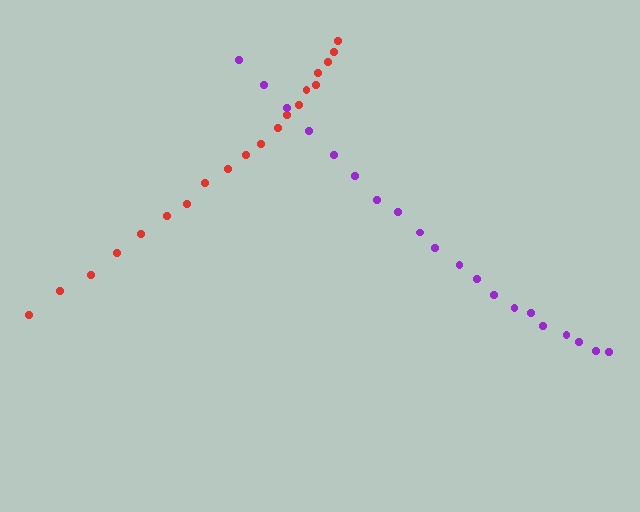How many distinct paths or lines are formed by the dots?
There are 2 distinct paths.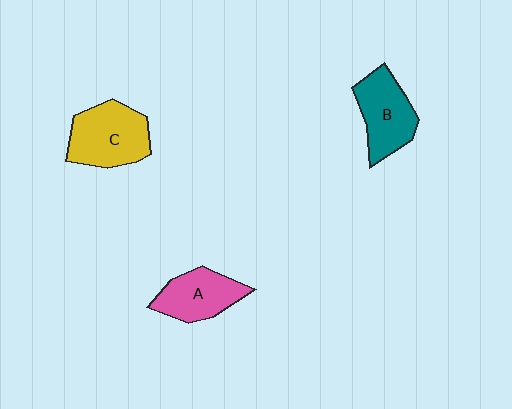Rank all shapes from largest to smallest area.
From largest to smallest: C (yellow), B (teal), A (pink).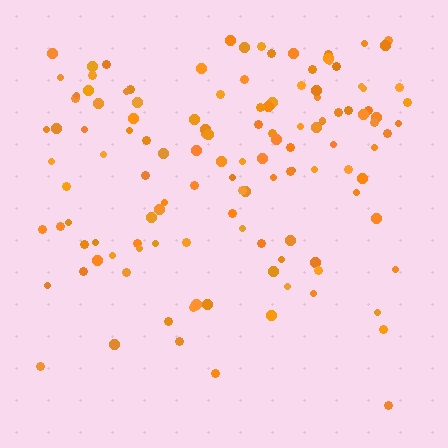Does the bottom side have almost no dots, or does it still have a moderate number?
Still a moderate number, just noticeably fewer than the top.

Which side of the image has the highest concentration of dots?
The top.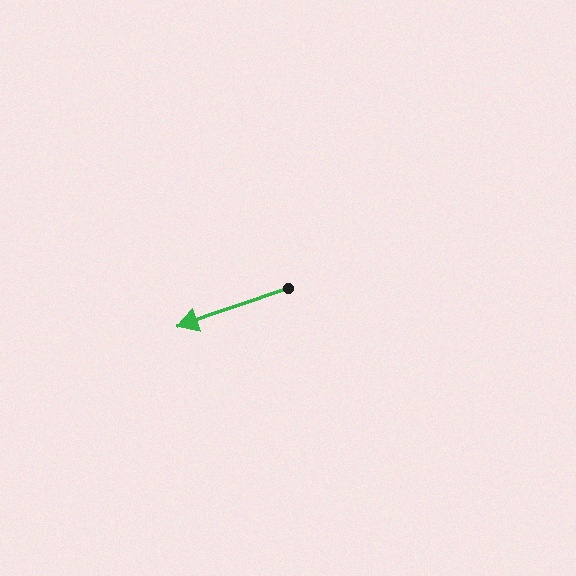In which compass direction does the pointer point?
West.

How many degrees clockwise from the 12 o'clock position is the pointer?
Approximately 251 degrees.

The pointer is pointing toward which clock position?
Roughly 8 o'clock.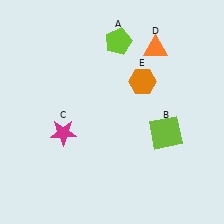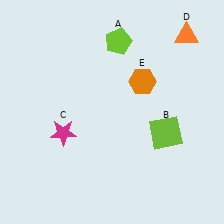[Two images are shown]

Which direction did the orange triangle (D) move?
The orange triangle (D) moved right.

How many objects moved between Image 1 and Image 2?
1 object moved between the two images.